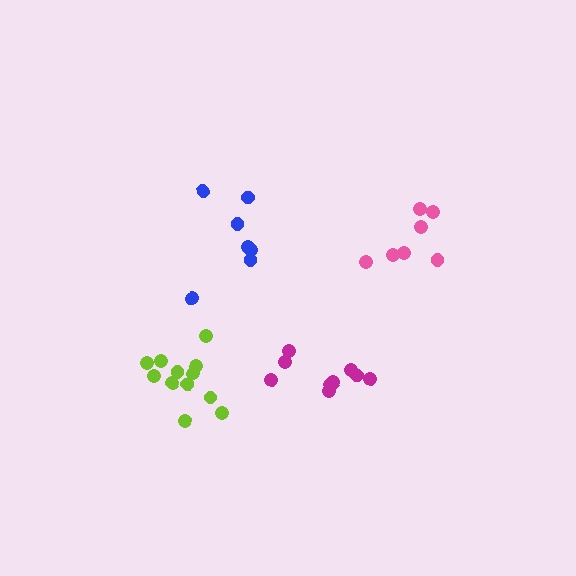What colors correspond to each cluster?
The clusters are colored: lime, magenta, pink, blue.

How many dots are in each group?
Group 1: 12 dots, Group 2: 9 dots, Group 3: 7 dots, Group 4: 7 dots (35 total).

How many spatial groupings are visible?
There are 4 spatial groupings.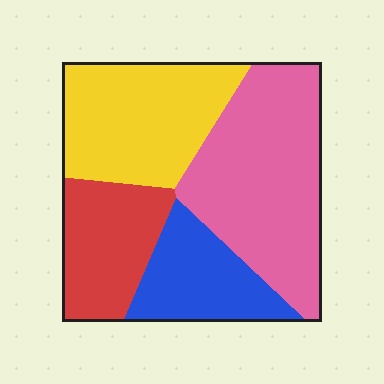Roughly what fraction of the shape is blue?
Blue covers roughly 15% of the shape.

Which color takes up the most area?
Pink, at roughly 35%.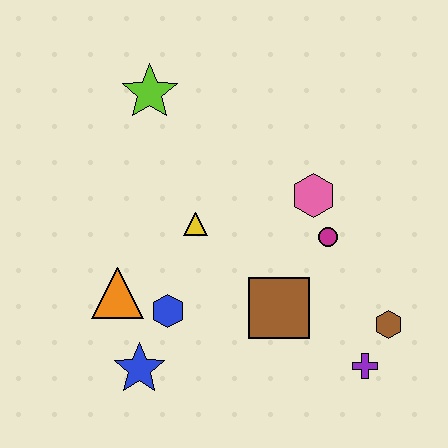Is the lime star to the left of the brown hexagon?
Yes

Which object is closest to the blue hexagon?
The orange triangle is closest to the blue hexagon.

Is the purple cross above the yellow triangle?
No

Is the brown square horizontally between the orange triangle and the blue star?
No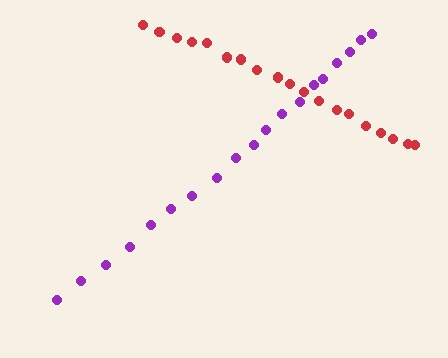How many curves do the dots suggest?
There are 2 distinct paths.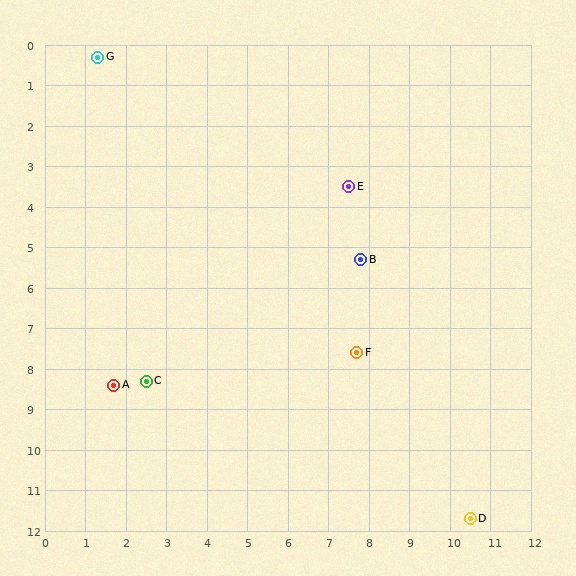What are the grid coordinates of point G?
Point G is at approximately (1.3, 0.3).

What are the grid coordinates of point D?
Point D is at approximately (10.5, 11.7).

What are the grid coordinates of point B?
Point B is at approximately (7.8, 5.3).